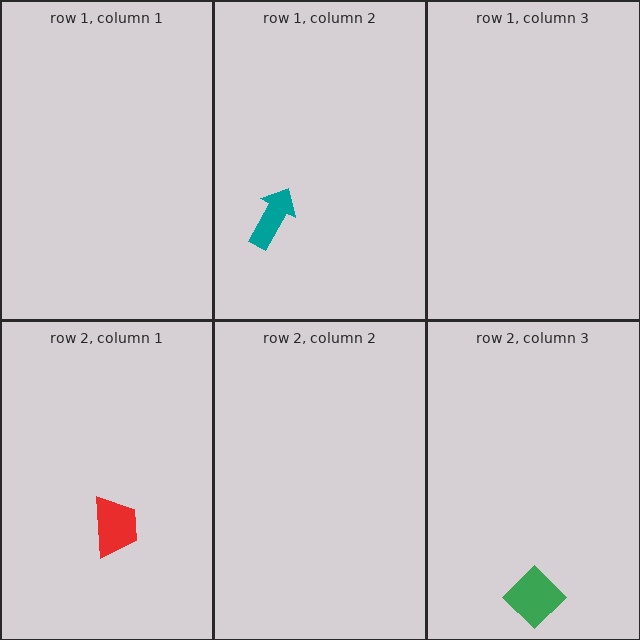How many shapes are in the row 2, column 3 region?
1.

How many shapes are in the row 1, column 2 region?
1.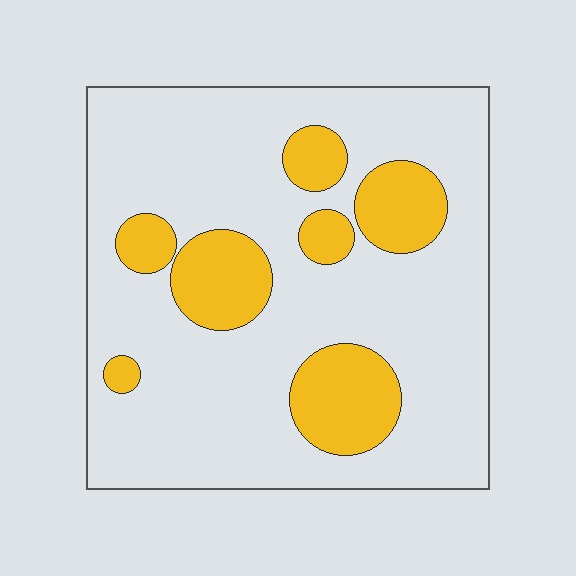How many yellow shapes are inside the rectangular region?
7.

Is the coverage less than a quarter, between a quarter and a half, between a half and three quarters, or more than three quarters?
Less than a quarter.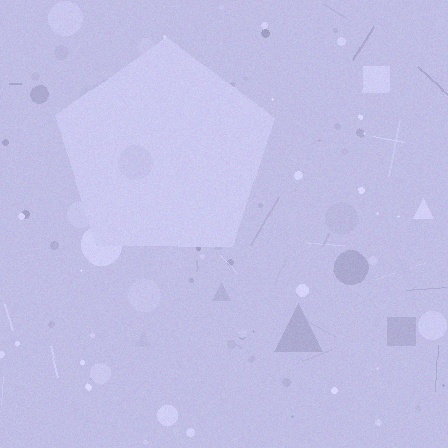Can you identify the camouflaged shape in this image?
The camouflaged shape is a pentagon.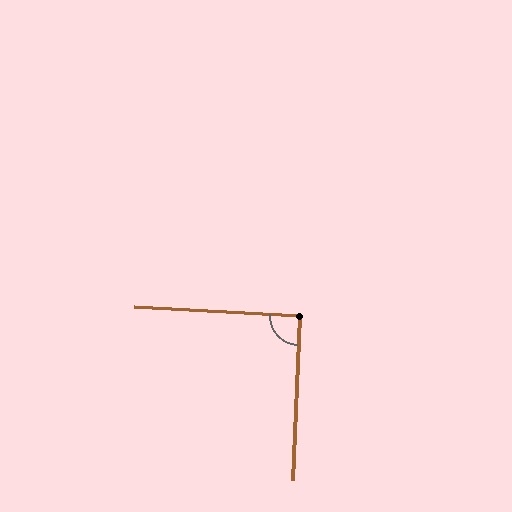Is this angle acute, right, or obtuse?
It is approximately a right angle.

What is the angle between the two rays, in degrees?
Approximately 91 degrees.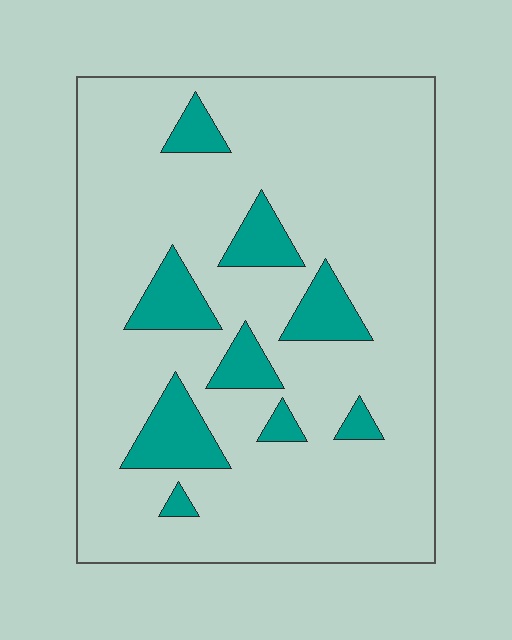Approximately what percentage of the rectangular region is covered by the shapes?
Approximately 15%.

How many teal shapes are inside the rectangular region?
9.